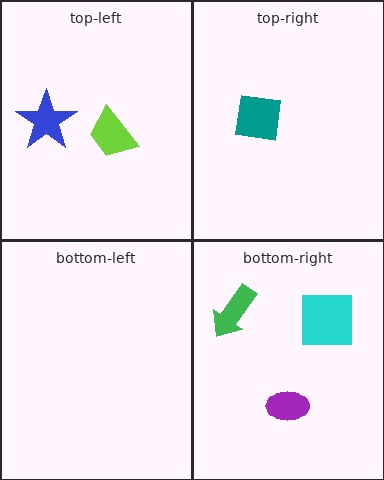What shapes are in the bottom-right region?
The purple ellipse, the green arrow, the cyan square.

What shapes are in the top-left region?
The lime trapezoid, the blue star.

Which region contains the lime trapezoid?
The top-left region.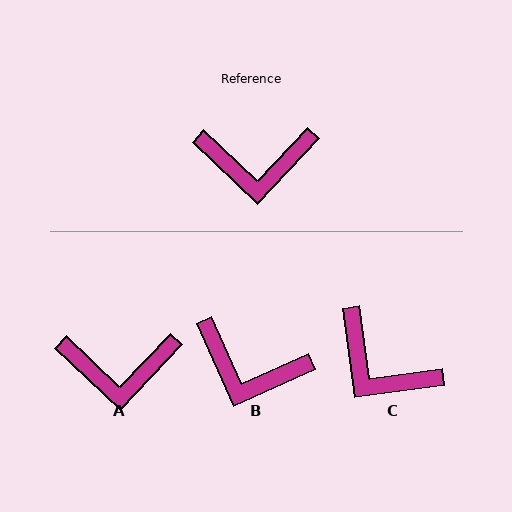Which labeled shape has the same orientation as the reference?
A.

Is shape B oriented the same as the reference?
No, it is off by about 23 degrees.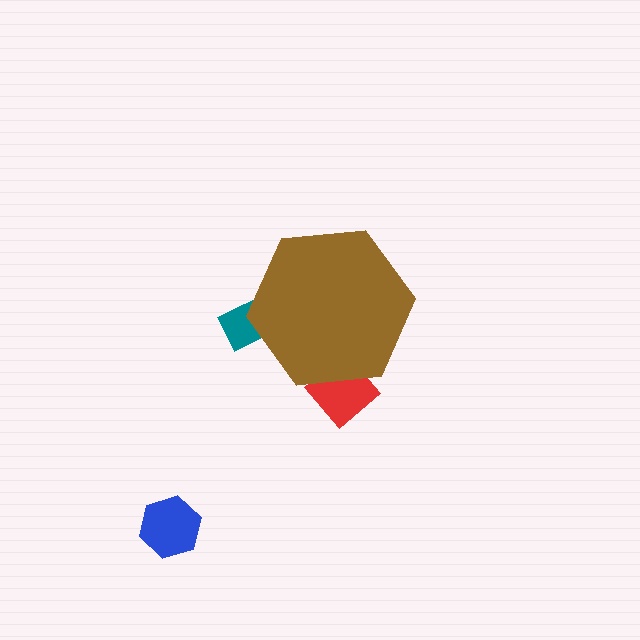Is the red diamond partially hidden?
Yes, the red diamond is partially hidden behind the brown hexagon.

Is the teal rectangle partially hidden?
Yes, the teal rectangle is partially hidden behind the brown hexagon.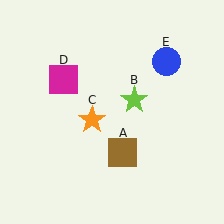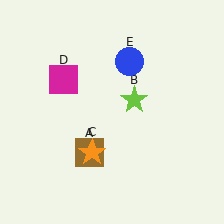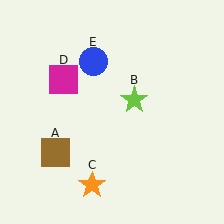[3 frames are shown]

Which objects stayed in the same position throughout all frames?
Lime star (object B) and magenta square (object D) remained stationary.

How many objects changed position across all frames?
3 objects changed position: brown square (object A), orange star (object C), blue circle (object E).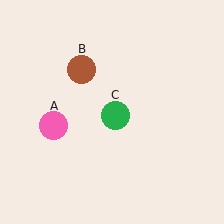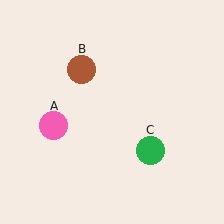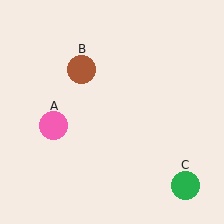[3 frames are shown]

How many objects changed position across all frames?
1 object changed position: green circle (object C).